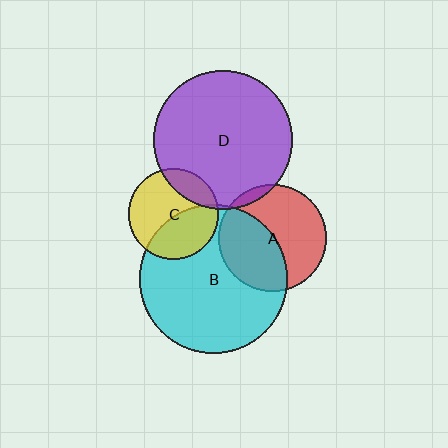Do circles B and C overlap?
Yes.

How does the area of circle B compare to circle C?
Approximately 2.7 times.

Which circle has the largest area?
Circle B (cyan).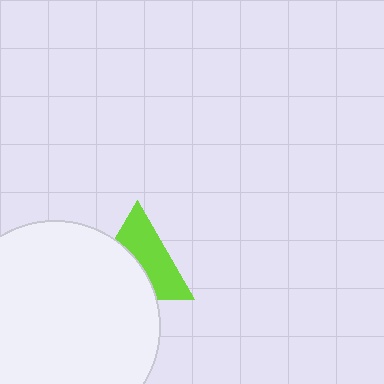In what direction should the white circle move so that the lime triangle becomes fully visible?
The white circle should move toward the lower-left. That is the shortest direction to clear the overlap and leave the lime triangle fully visible.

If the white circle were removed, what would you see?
You would see the complete lime triangle.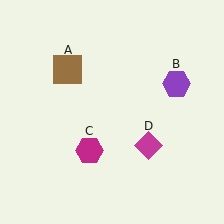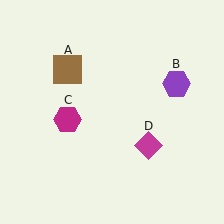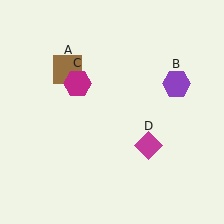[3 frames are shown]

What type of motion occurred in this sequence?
The magenta hexagon (object C) rotated clockwise around the center of the scene.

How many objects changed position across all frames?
1 object changed position: magenta hexagon (object C).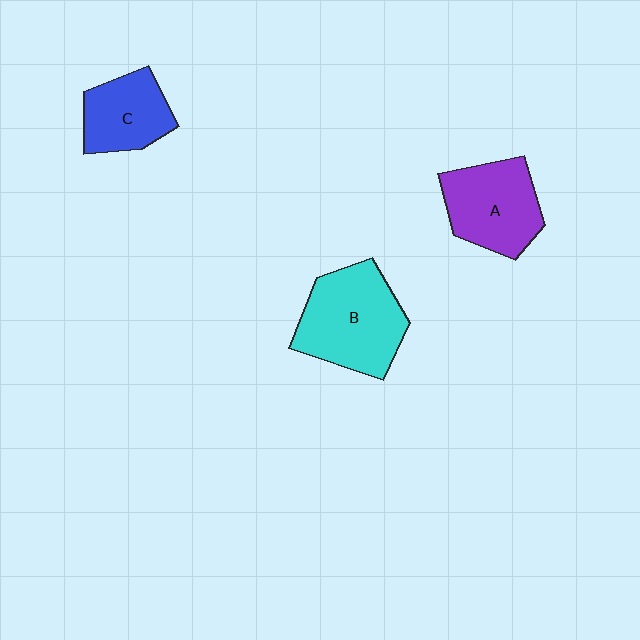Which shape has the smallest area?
Shape C (blue).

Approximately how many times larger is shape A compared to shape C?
Approximately 1.3 times.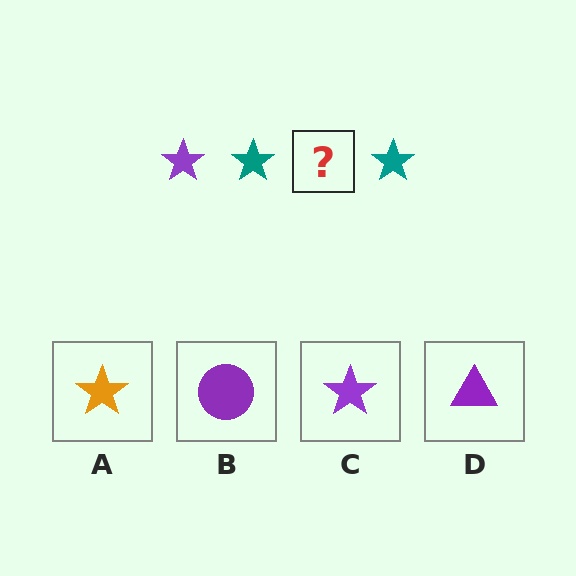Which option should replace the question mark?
Option C.